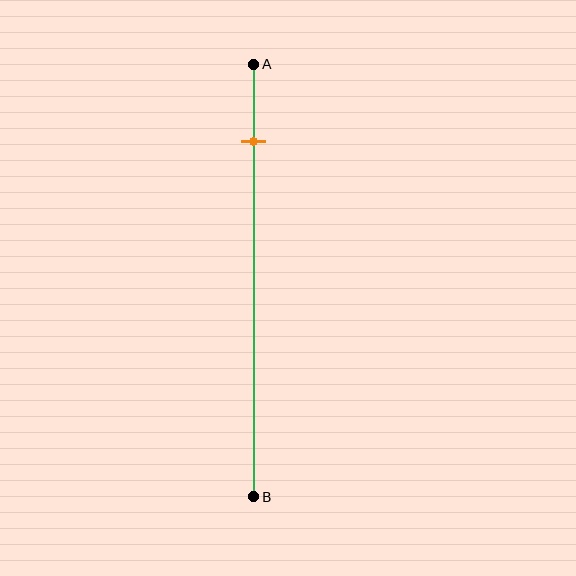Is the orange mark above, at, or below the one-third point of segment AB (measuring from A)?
The orange mark is above the one-third point of segment AB.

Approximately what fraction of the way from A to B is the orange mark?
The orange mark is approximately 20% of the way from A to B.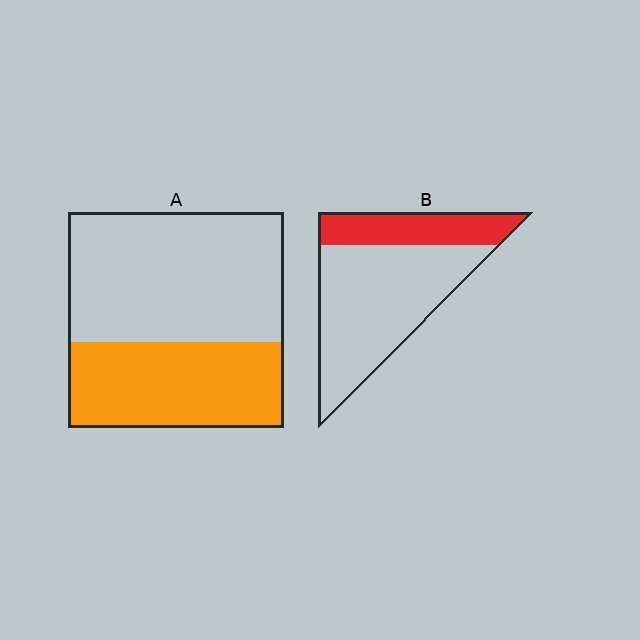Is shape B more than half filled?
No.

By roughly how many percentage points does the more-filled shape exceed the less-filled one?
By roughly 10 percentage points (A over B).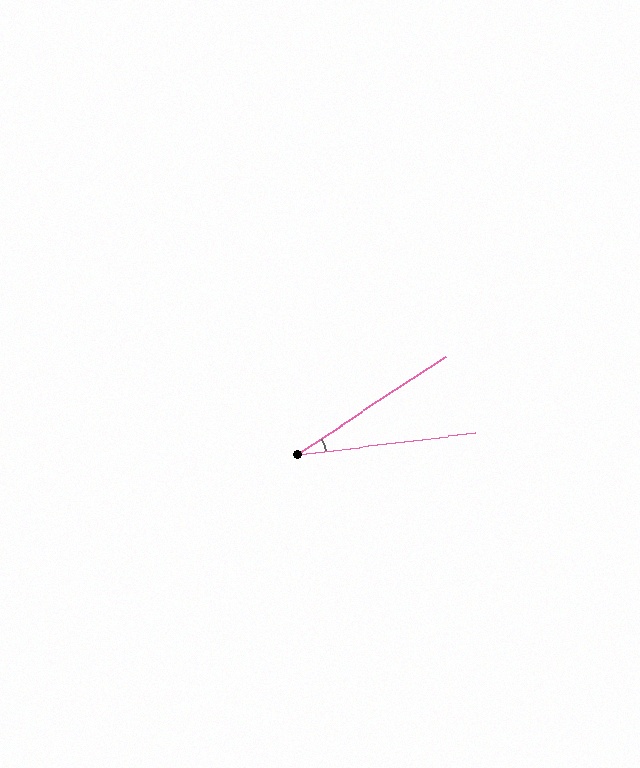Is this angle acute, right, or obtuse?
It is acute.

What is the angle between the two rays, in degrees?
Approximately 27 degrees.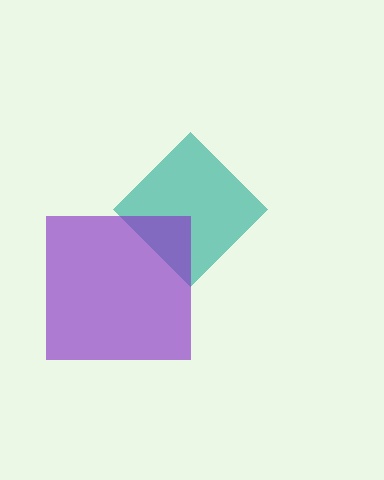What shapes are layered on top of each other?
The layered shapes are: a teal diamond, a purple square.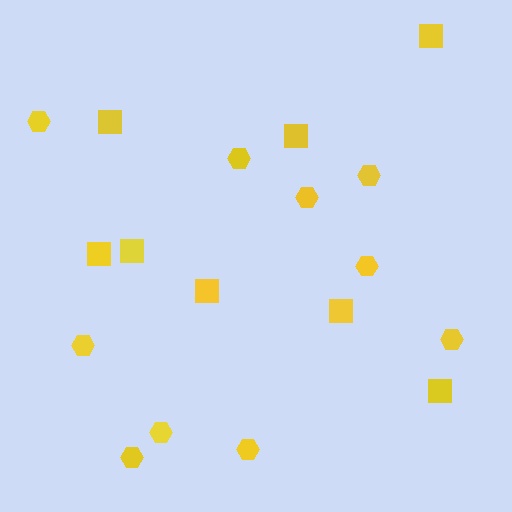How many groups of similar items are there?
There are 2 groups: one group of squares (8) and one group of hexagons (10).